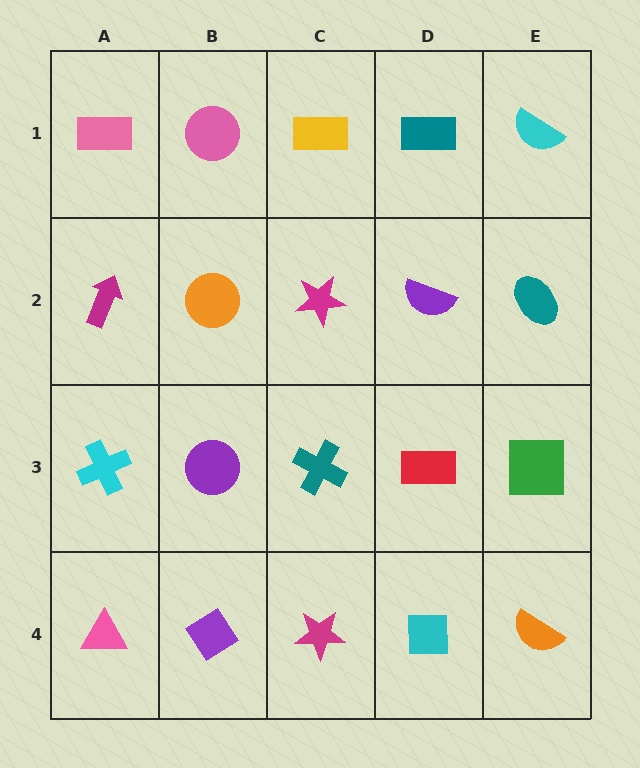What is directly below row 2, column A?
A cyan cross.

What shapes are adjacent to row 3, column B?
An orange circle (row 2, column B), a purple diamond (row 4, column B), a cyan cross (row 3, column A), a teal cross (row 3, column C).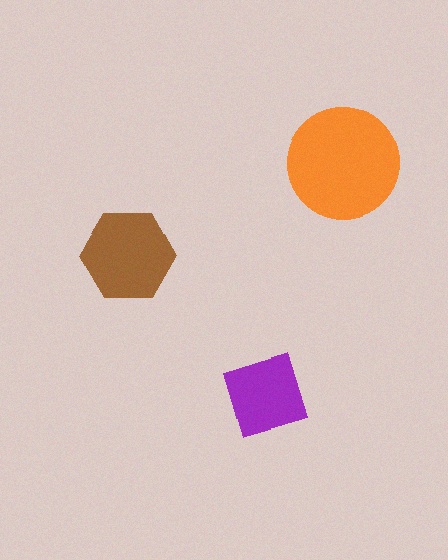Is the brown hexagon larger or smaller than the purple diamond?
Larger.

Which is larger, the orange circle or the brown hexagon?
The orange circle.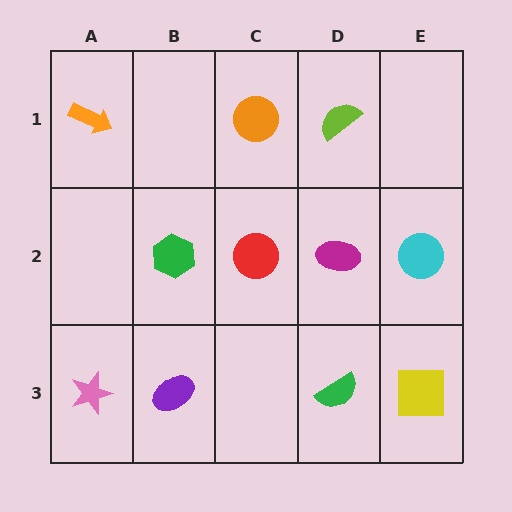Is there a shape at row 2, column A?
No, that cell is empty.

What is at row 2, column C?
A red circle.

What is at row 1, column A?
An orange arrow.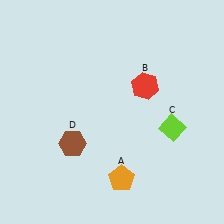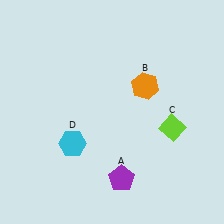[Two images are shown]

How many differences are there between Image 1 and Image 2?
There are 3 differences between the two images.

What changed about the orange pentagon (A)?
In Image 1, A is orange. In Image 2, it changed to purple.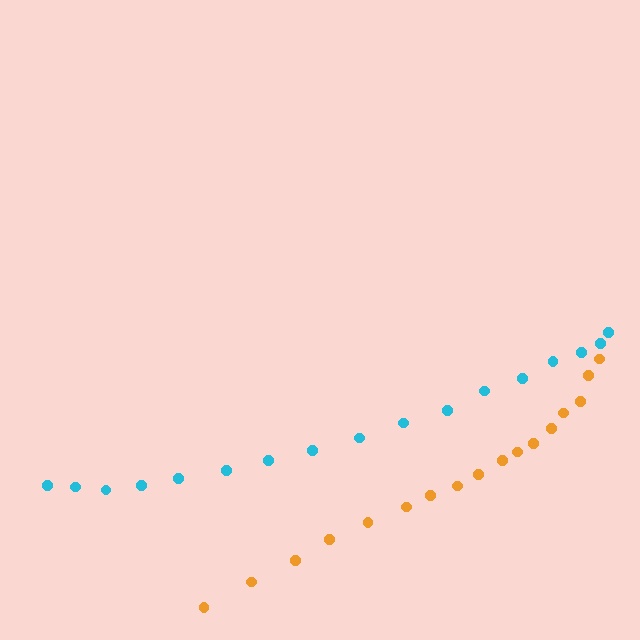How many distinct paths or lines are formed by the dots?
There are 2 distinct paths.